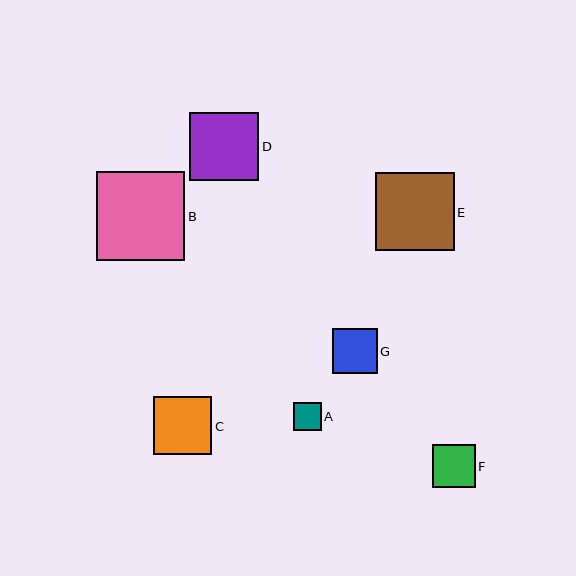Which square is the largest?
Square B is the largest with a size of approximately 88 pixels.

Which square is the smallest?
Square A is the smallest with a size of approximately 28 pixels.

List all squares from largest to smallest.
From largest to smallest: B, E, D, C, G, F, A.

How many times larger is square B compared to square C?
Square B is approximately 1.5 times the size of square C.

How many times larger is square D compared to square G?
Square D is approximately 1.5 times the size of square G.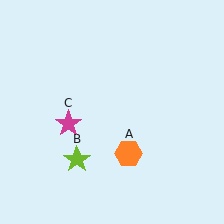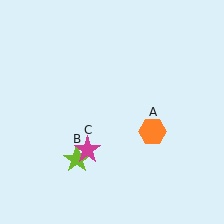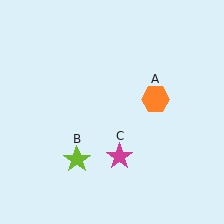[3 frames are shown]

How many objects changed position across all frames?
2 objects changed position: orange hexagon (object A), magenta star (object C).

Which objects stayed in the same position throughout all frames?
Lime star (object B) remained stationary.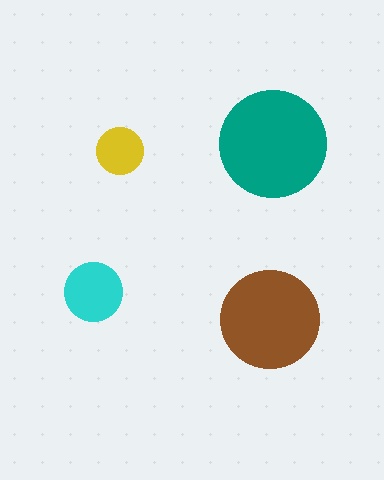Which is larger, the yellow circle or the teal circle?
The teal one.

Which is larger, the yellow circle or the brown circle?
The brown one.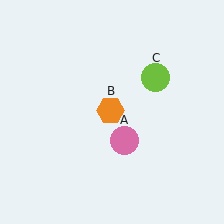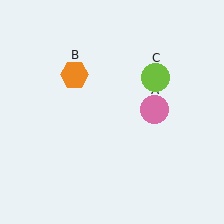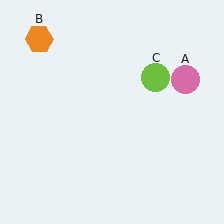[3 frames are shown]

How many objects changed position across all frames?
2 objects changed position: pink circle (object A), orange hexagon (object B).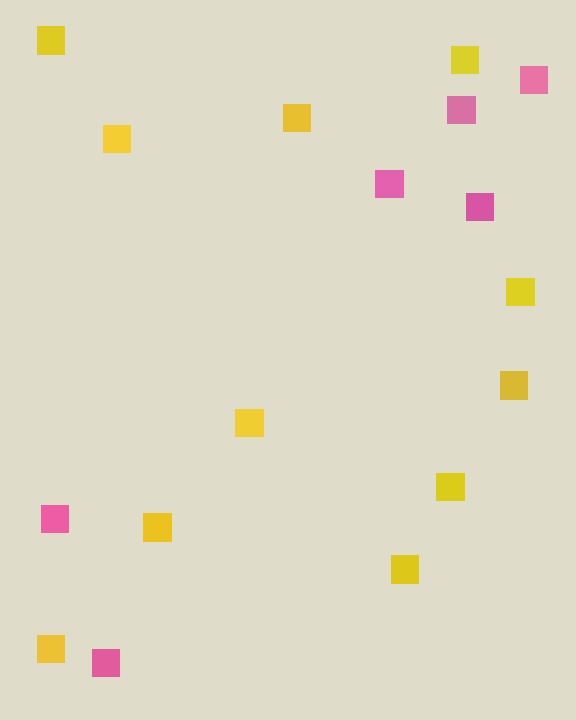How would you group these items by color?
There are 2 groups: one group of yellow squares (11) and one group of pink squares (6).